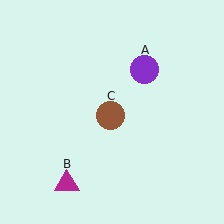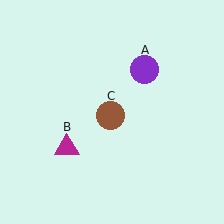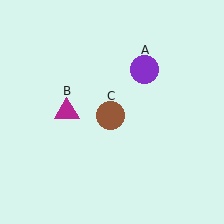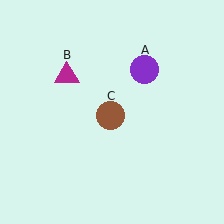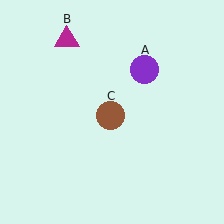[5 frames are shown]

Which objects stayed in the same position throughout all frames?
Purple circle (object A) and brown circle (object C) remained stationary.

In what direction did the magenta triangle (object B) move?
The magenta triangle (object B) moved up.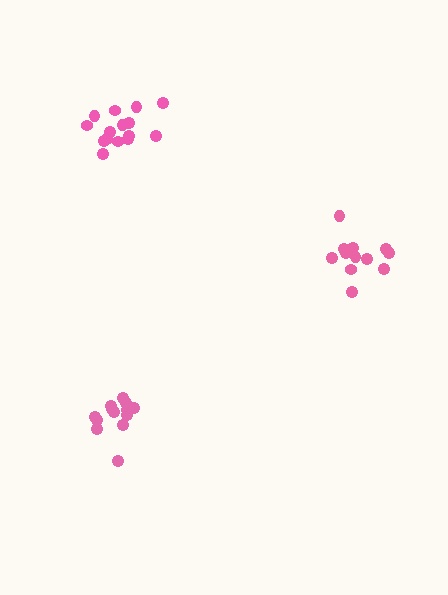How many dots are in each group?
Group 1: 13 dots, Group 2: 15 dots, Group 3: 12 dots (40 total).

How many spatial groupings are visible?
There are 3 spatial groupings.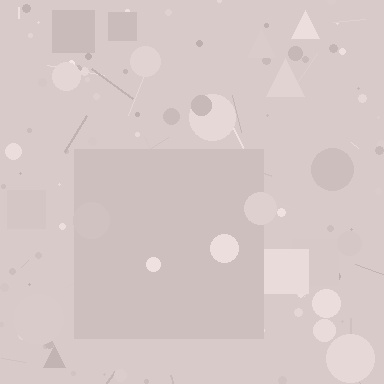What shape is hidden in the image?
A square is hidden in the image.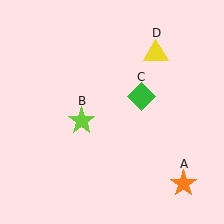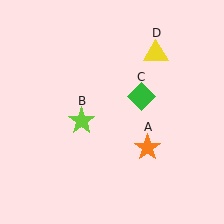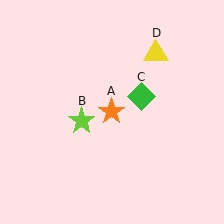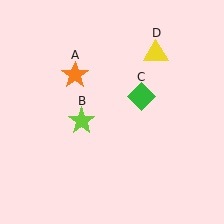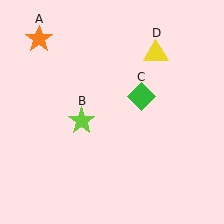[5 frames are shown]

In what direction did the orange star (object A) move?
The orange star (object A) moved up and to the left.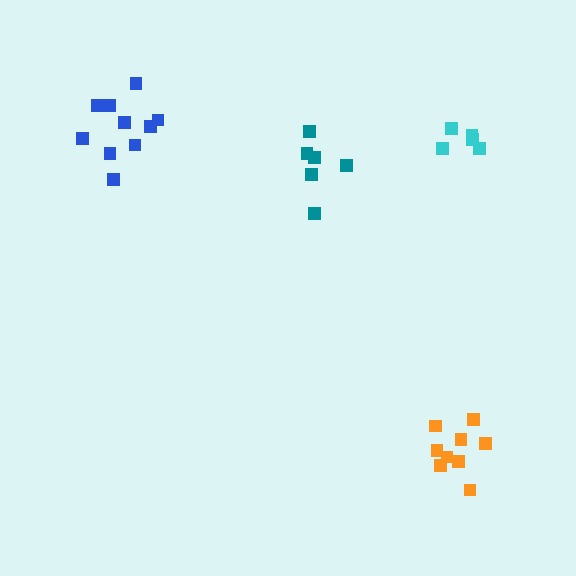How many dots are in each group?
Group 1: 5 dots, Group 2: 10 dots, Group 3: 9 dots, Group 4: 6 dots (30 total).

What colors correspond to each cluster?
The clusters are colored: cyan, blue, orange, teal.